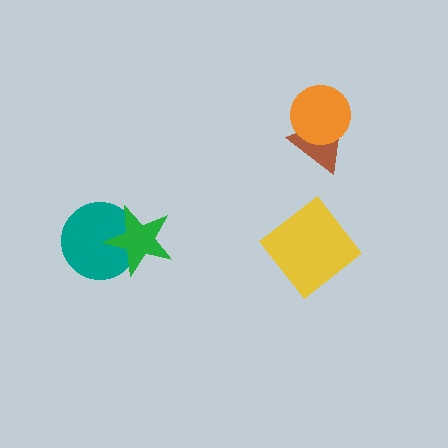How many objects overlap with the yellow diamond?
0 objects overlap with the yellow diamond.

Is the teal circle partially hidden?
Yes, it is partially covered by another shape.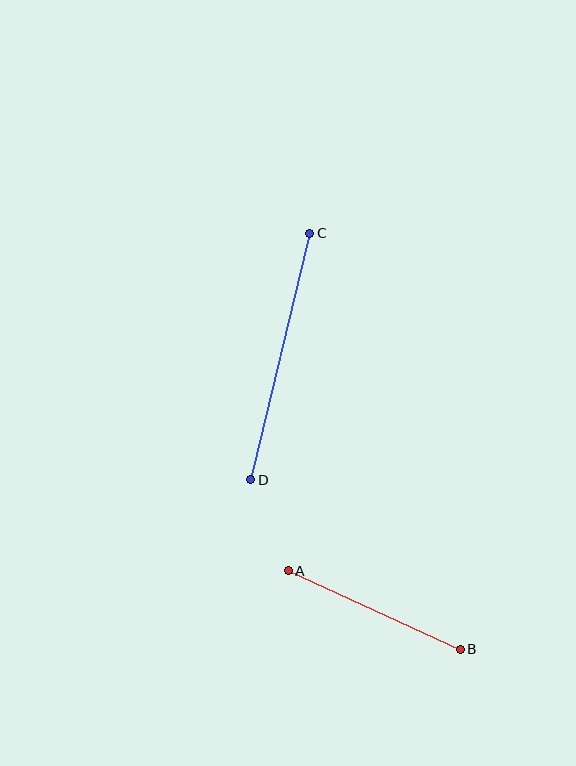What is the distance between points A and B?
The distance is approximately 189 pixels.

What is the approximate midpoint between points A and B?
The midpoint is at approximately (374, 610) pixels.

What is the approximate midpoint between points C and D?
The midpoint is at approximately (280, 356) pixels.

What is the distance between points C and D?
The distance is approximately 254 pixels.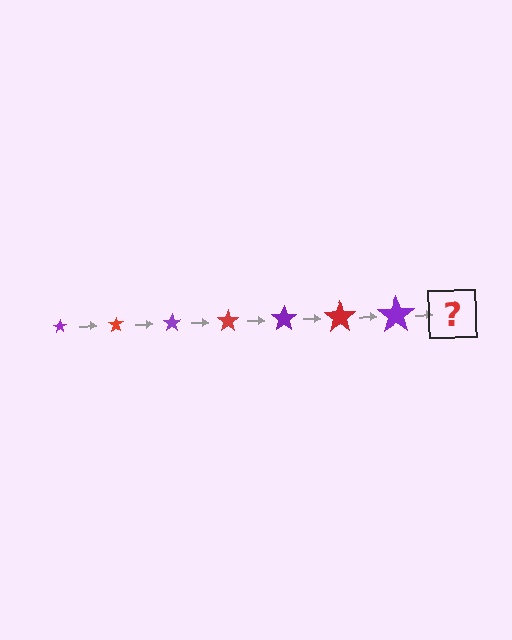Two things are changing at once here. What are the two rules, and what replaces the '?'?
The two rules are that the star grows larger each step and the color cycles through purple and red. The '?' should be a red star, larger than the previous one.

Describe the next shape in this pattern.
It should be a red star, larger than the previous one.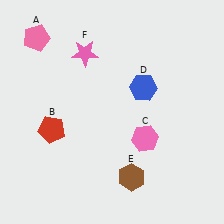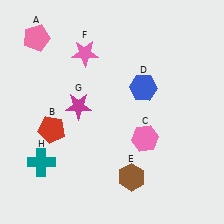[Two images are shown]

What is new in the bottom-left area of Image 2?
A teal cross (H) was added in the bottom-left area of Image 2.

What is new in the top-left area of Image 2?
A magenta star (G) was added in the top-left area of Image 2.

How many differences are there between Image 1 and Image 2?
There are 2 differences between the two images.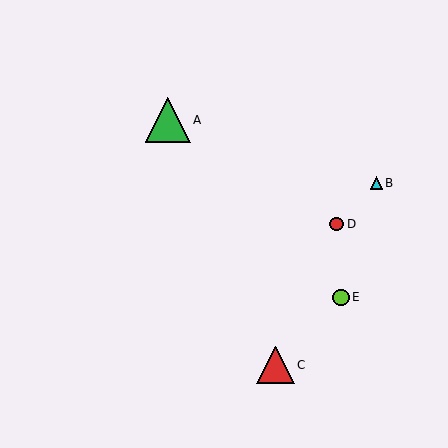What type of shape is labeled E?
Shape E is a lime circle.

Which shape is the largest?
The green triangle (labeled A) is the largest.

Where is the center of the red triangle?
The center of the red triangle is at (276, 365).